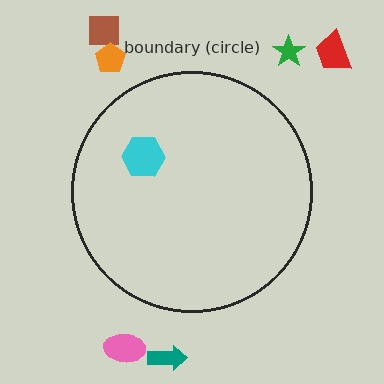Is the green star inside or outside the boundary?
Outside.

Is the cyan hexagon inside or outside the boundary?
Inside.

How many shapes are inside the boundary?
1 inside, 6 outside.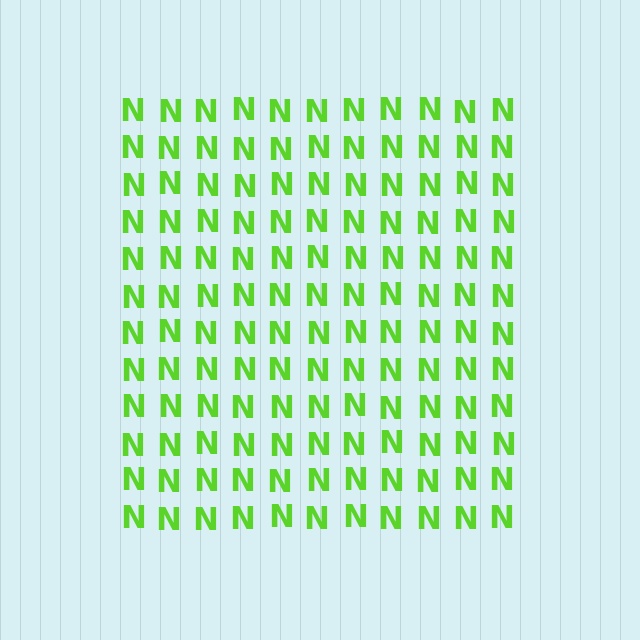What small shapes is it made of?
It is made of small letter N's.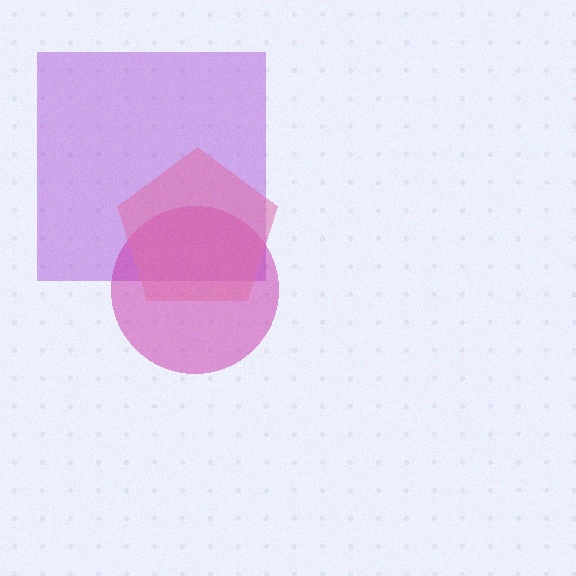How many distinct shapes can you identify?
There are 3 distinct shapes: a purple square, a magenta circle, a pink pentagon.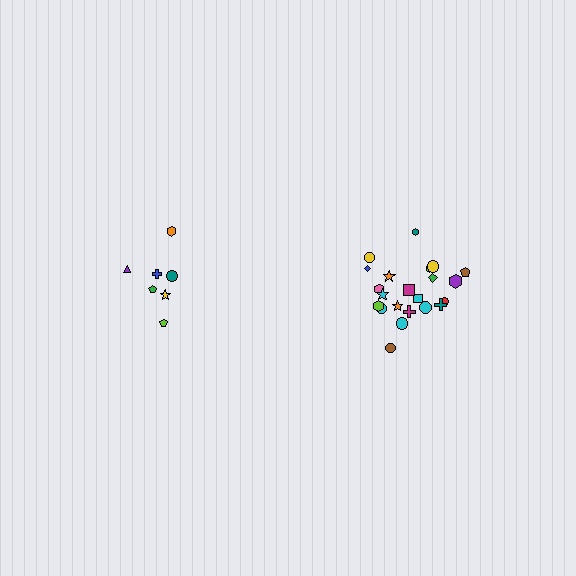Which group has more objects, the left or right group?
The right group.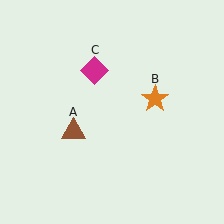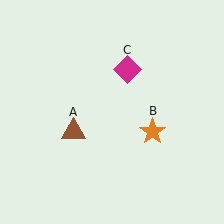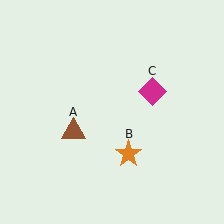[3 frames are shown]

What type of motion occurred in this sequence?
The orange star (object B), magenta diamond (object C) rotated clockwise around the center of the scene.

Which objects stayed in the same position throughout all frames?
Brown triangle (object A) remained stationary.